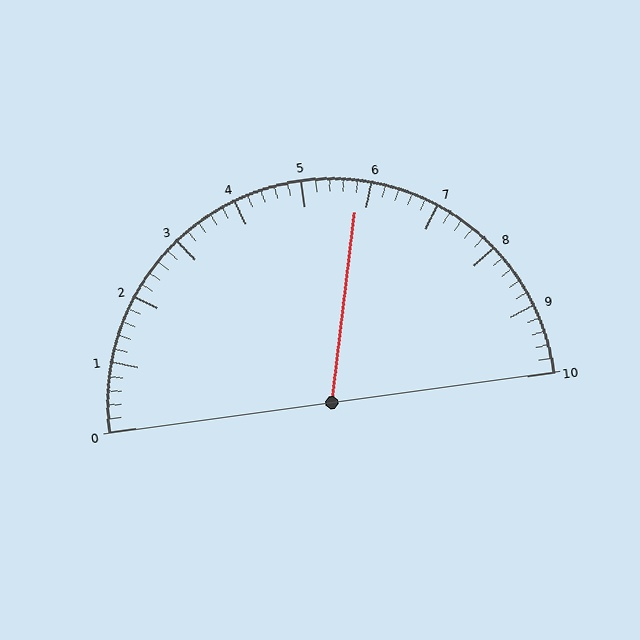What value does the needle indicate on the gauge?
The needle indicates approximately 5.8.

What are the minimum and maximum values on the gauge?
The gauge ranges from 0 to 10.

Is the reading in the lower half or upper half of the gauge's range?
The reading is in the upper half of the range (0 to 10).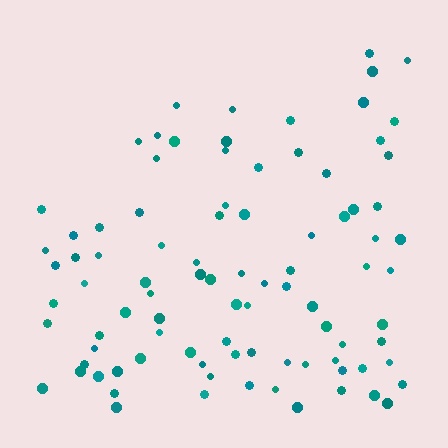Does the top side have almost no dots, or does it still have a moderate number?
Still a moderate number, just noticeably fewer than the bottom.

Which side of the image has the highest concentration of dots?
The bottom.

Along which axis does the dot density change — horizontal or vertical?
Vertical.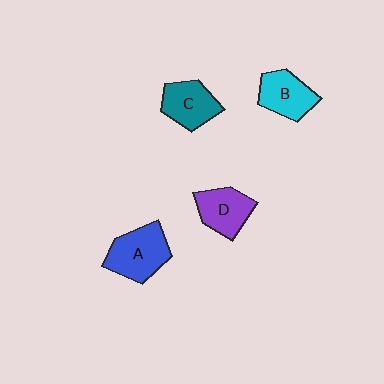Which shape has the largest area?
Shape A (blue).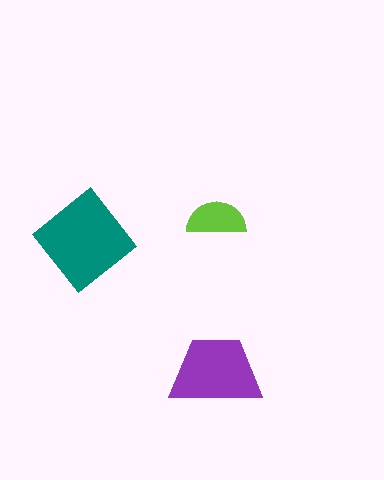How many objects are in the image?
There are 3 objects in the image.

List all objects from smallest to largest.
The lime semicircle, the purple trapezoid, the teal diamond.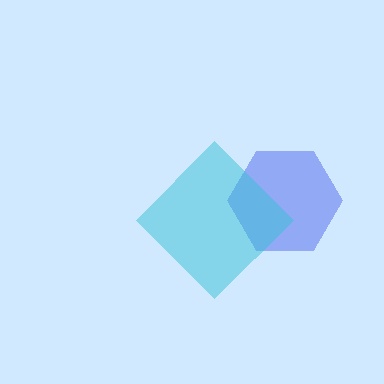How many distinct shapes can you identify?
There are 2 distinct shapes: a blue hexagon, a cyan diamond.